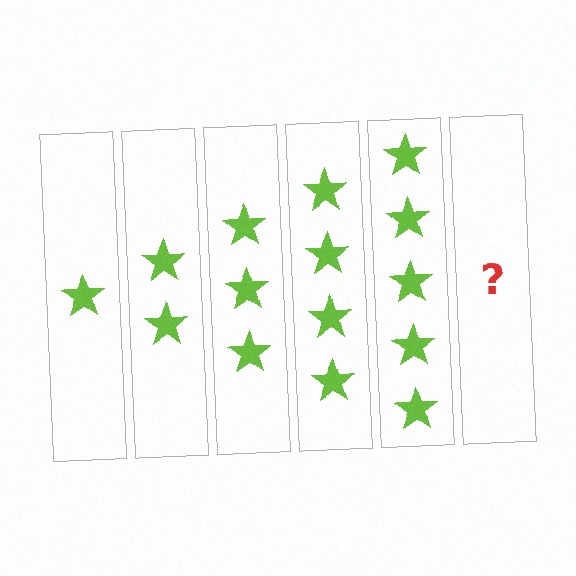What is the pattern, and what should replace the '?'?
The pattern is that each step adds one more star. The '?' should be 6 stars.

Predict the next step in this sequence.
The next step is 6 stars.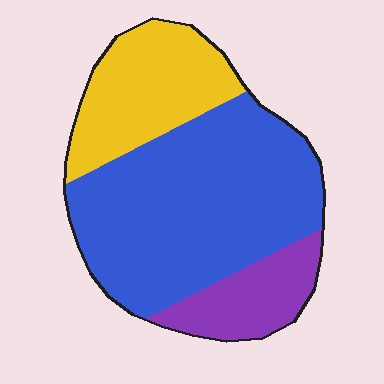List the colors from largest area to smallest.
From largest to smallest: blue, yellow, purple.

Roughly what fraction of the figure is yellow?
Yellow takes up between a sixth and a third of the figure.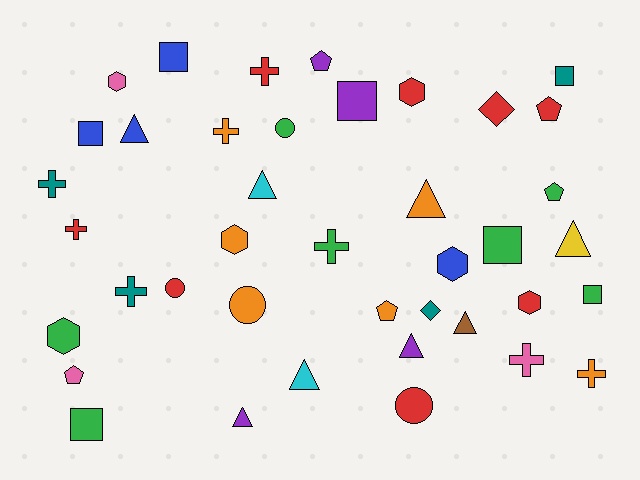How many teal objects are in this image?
There are 4 teal objects.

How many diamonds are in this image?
There are 2 diamonds.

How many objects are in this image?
There are 40 objects.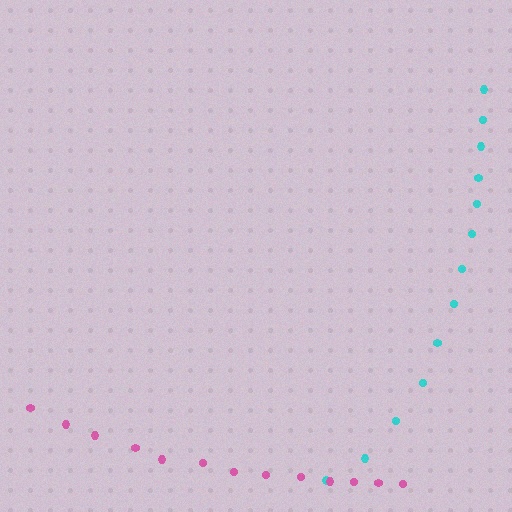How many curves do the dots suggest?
There are 2 distinct paths.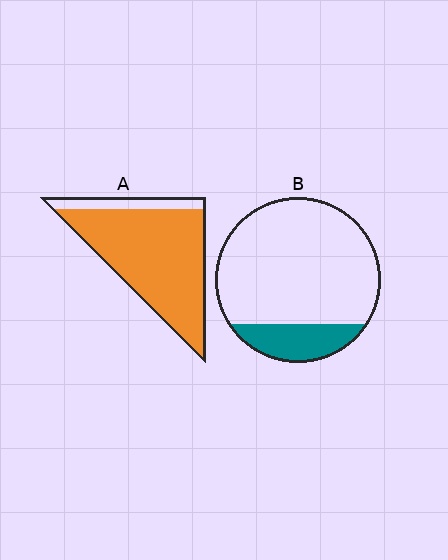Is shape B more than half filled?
No.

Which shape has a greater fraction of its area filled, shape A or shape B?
Shape A.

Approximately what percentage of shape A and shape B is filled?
A is approximately 85% and B is approximately 20%.